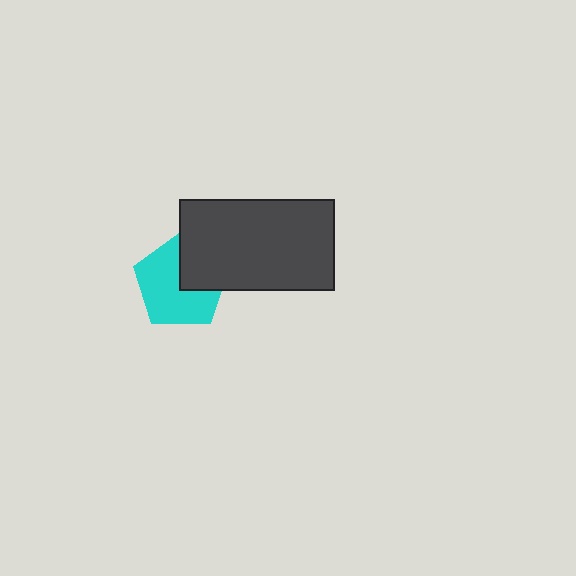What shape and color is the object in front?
The object in front is a dark gray rectangle.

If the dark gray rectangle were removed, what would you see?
You would see the complete cyan pentagon.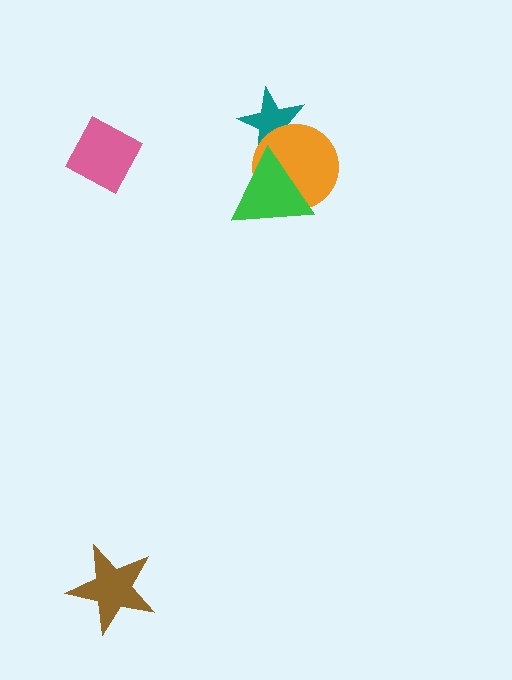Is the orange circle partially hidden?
Yes, it is partially covered by another shape.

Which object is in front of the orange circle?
The green triangle is in front of the orange circle.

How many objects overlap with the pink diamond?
0 objects overlap with the pink diamond.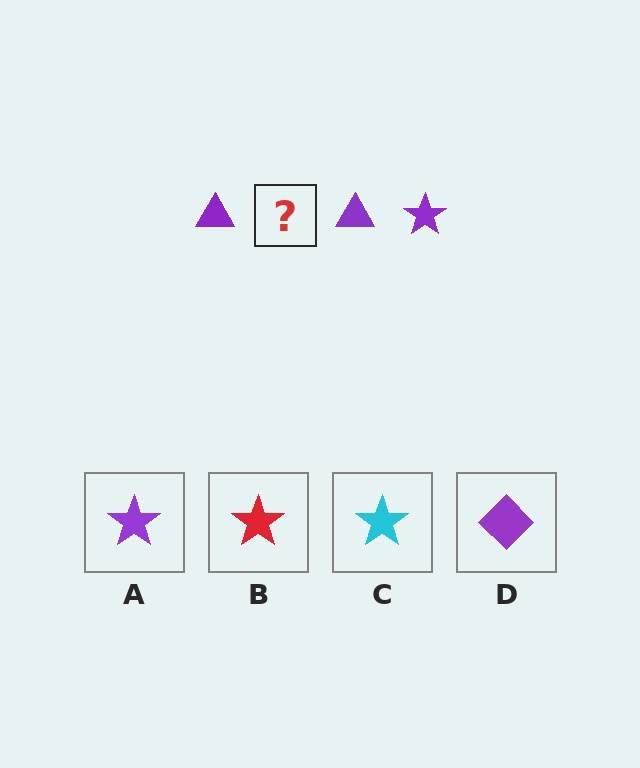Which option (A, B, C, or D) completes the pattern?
A.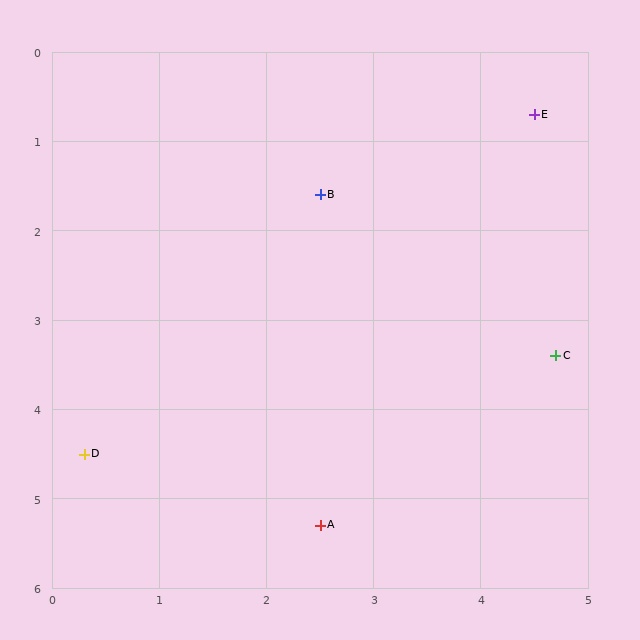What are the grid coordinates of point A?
Point A is at approximately (2.5, 5.3).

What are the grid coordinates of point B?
Point B is at approximately (2.5, 1.6).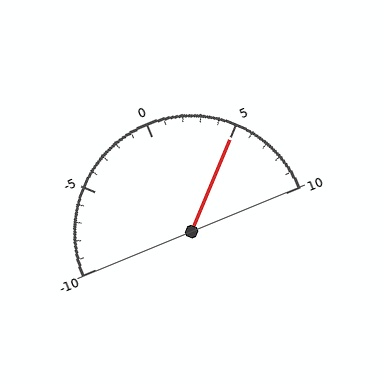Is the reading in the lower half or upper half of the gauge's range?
The reading is in the upper half of the range (-10 to 10).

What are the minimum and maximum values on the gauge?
The gauge ranges from -10 to 10.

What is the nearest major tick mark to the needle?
The nearest major tick mark is 5.